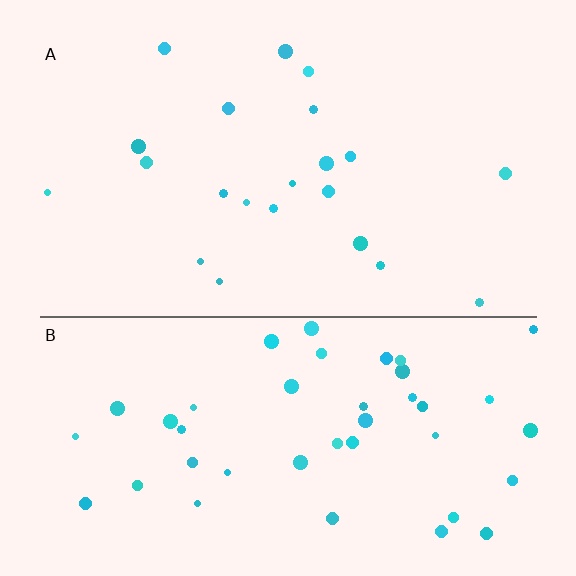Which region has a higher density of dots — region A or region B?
B (the bottom).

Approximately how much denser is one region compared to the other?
Approximately 2.0× — region B over region A.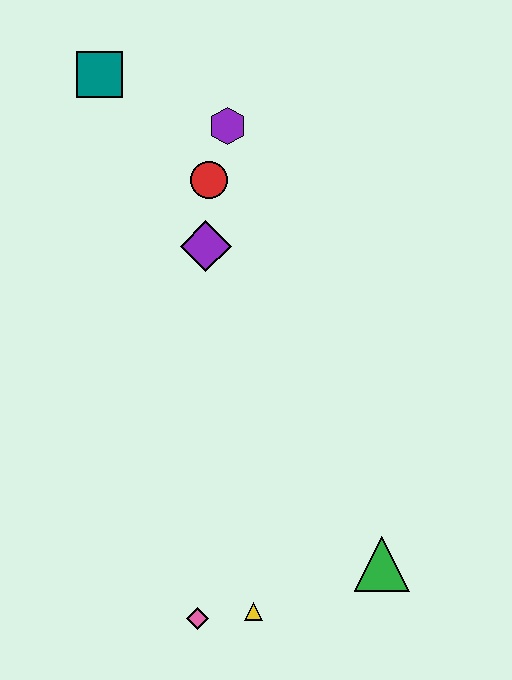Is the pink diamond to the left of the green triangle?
Yes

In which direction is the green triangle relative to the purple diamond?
The green triangle is below the purple diamond.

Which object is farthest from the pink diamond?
The teal square is farthest from the pink diamond.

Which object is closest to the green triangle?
The yellow triangle is closest to the green triangle.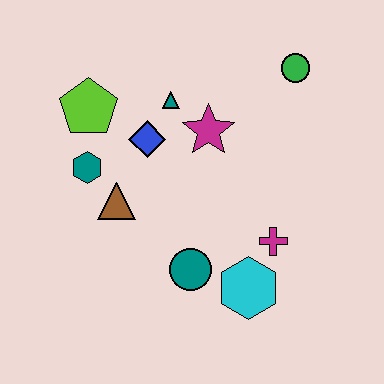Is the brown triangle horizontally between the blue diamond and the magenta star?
No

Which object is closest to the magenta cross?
The cyan hexagon is closest to the magenta cross.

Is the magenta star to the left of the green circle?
Yes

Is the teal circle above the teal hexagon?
No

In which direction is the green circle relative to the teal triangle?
The green circle is to the right of the teal triangle.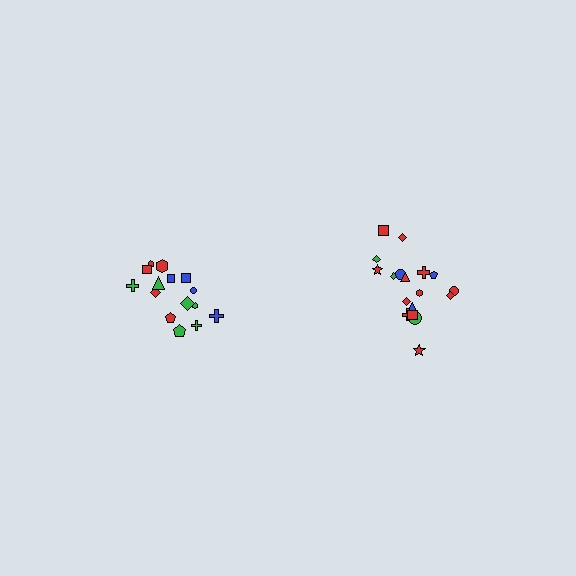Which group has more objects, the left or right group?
The right group.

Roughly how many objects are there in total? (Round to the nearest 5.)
Roughly 35 objects in total.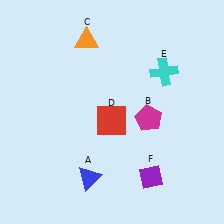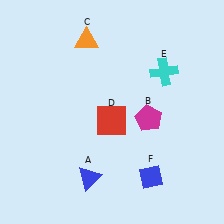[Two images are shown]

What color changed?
The diamond (F) changed from purple in Image 1 to blue in Image 2.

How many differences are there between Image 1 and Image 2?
There is 1 difference between the two images.